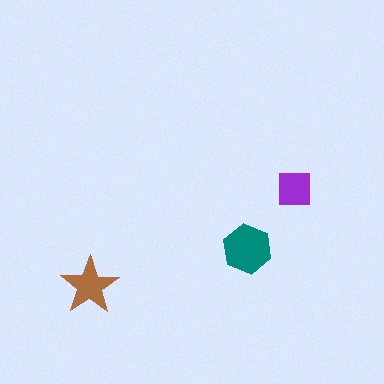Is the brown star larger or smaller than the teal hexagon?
Smaller.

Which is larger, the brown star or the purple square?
The brown star.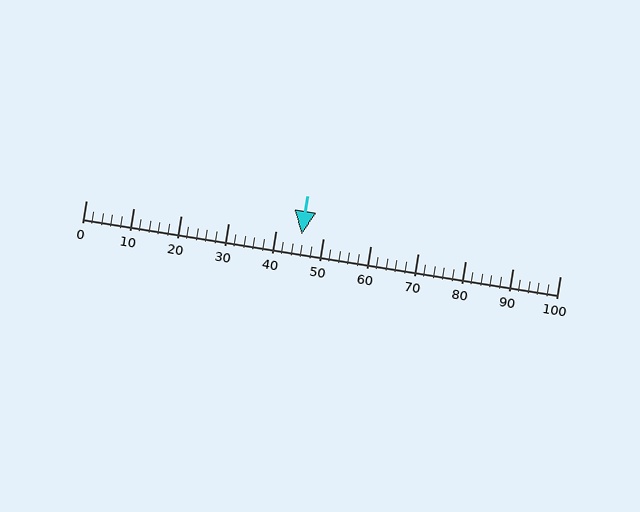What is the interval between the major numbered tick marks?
The major tick marks are spaced 10 units apart.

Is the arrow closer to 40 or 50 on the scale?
The arrow is closer to 50.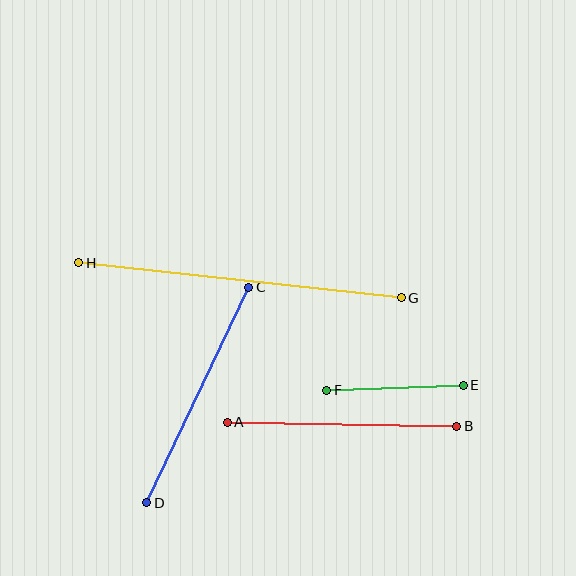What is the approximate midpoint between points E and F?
The midpoint is at approximately (395, 388) pixels.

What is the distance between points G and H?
The distance is approximately 325 pixels.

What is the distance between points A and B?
The distance is approximately 229 pixels.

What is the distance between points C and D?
The distance is approximately 238 pixels.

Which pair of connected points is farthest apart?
Points G and H are farthest apart.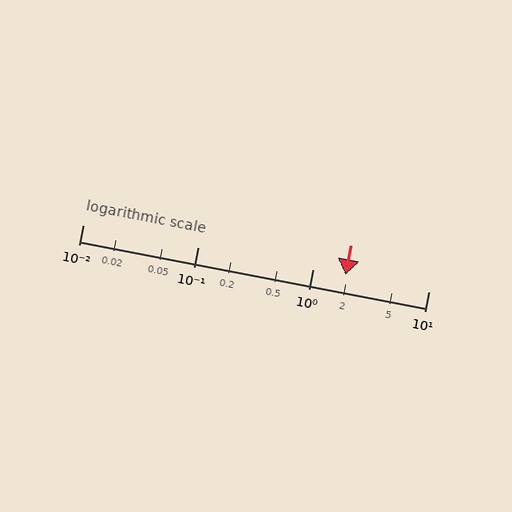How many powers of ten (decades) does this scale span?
The scale spans 3 decades, from 0.01 to 10.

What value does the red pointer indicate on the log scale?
The pointer indicates approximately 1.9.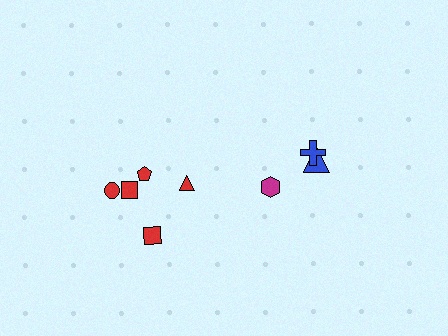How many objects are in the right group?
There are 3 objects.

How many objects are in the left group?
There are 5 objects.